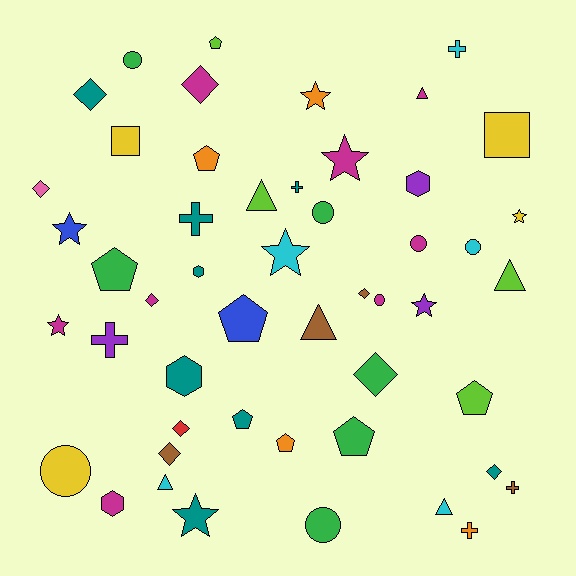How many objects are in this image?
There are 50 objects.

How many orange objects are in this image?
There are 4 orange objects.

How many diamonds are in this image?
There are 9 diamonds.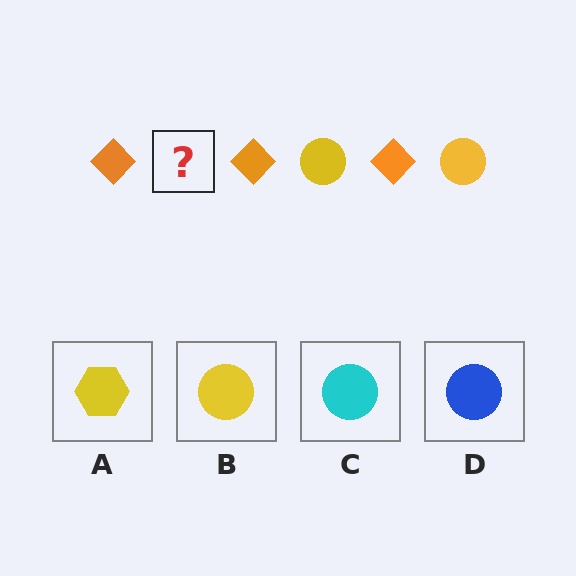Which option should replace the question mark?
Option B.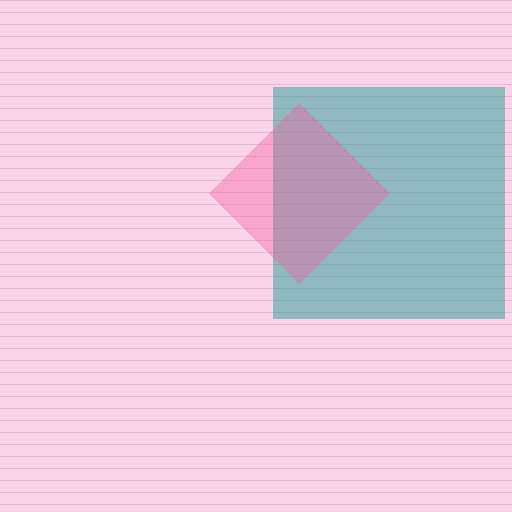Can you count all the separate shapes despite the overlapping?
Yes, there are 2 separate shapes.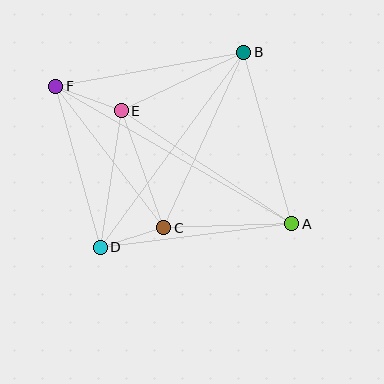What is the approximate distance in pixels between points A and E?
The distance between A and E is approximately 204 pixels.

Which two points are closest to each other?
Points C and D are closest to each other.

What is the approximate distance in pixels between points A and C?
The distance between A and C is approximately 128 pixels.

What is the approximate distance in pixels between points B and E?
The distance between B and E is approximately 136 pixels.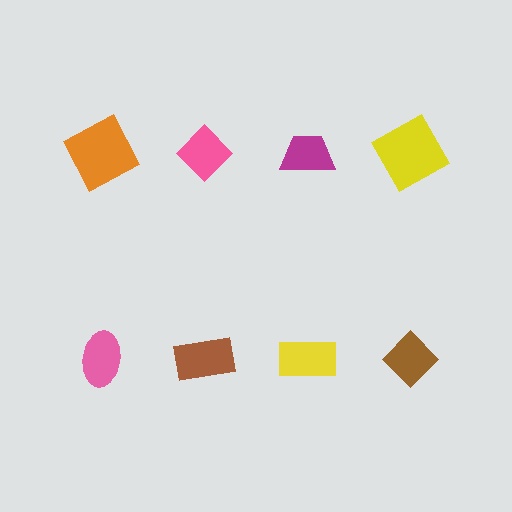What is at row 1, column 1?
An orange square.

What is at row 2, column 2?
A brown rectangle.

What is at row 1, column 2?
A pink diamond.